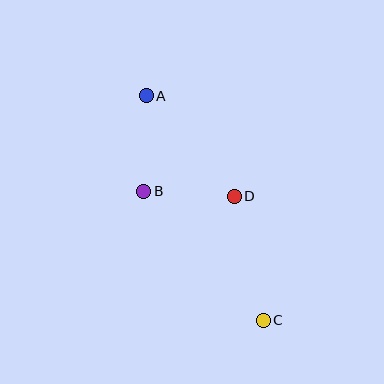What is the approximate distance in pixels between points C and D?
The distance between C and D is approximately 128 pixels.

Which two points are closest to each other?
Points B and D are closest to each other.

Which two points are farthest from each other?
Points A and C are farthest from each other.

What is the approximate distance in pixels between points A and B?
The distance between A and B is approximately 95 pixels.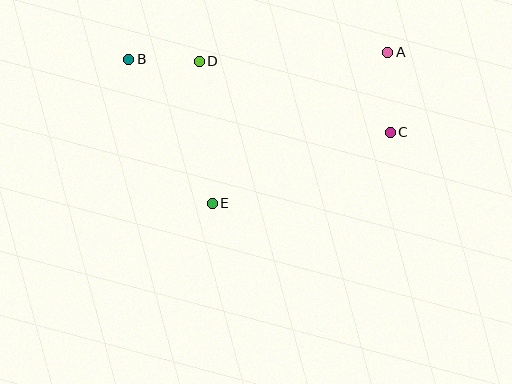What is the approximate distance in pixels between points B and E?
The distance between B and E is approximately 166 pixels.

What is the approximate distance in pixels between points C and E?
The distance between C and E is approximately 191 pixels.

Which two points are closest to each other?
Points B and D are closest to each other.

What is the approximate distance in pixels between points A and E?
The distance between A and E is approximately 232 pixels.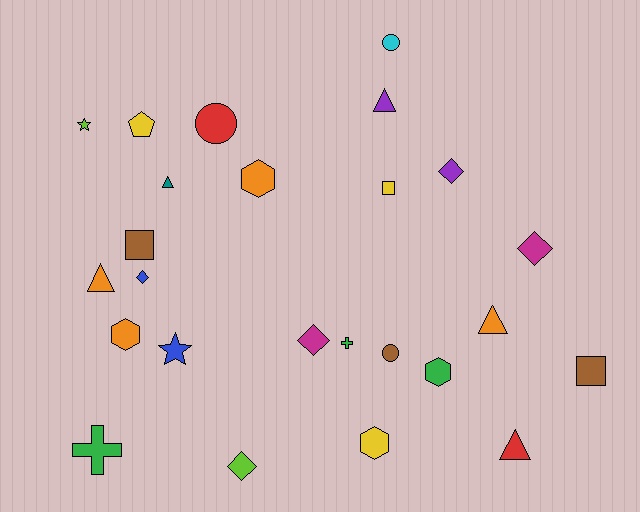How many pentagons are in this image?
There is 1 pentagon.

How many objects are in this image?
There are 25 objects.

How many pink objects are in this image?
There are no pink objects.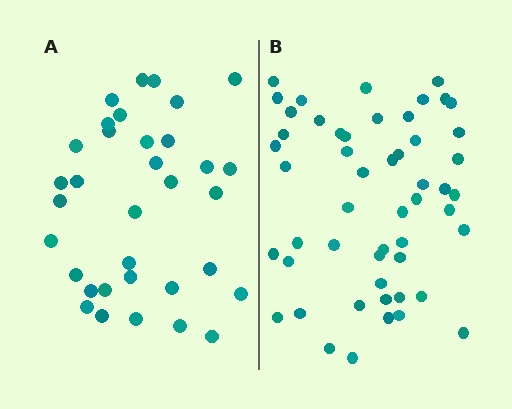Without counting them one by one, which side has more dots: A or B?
Region B (the right region) has more dots.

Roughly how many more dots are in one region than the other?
Region B has approximately 20 more dots than region A.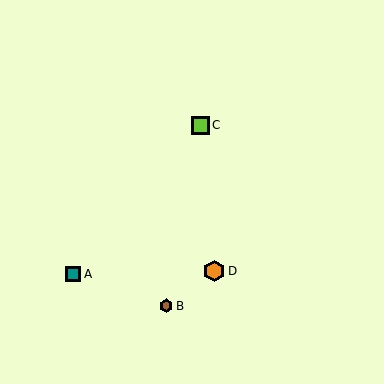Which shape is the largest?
The orange hexagon (labeled D) is the largest.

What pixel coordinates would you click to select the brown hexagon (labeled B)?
Click at (166, 306) to select the brown hexagon B.